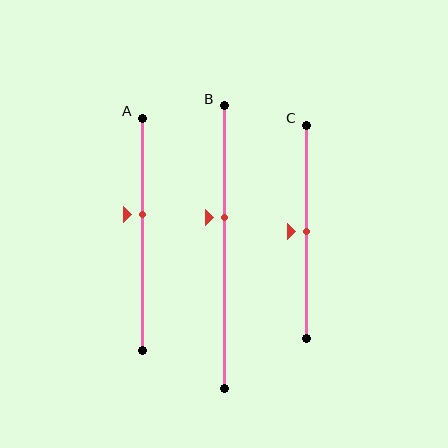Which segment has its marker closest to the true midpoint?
Segment C has its marker closest to the true midpoint.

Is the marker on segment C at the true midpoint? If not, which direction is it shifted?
Yes, the marker on segment C is at the true midpoint.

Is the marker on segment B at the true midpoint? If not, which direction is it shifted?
No, the marker on segment B is shifted upward by about 11% of the segment length.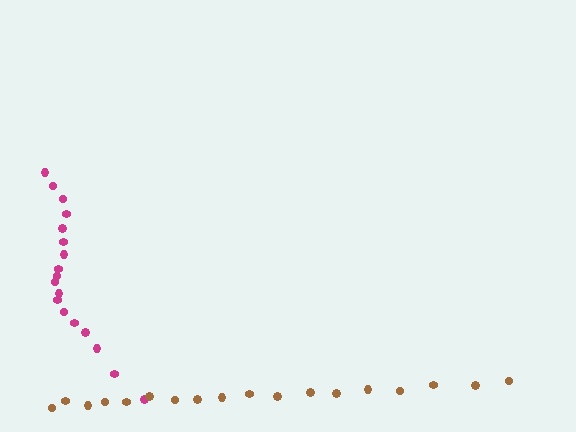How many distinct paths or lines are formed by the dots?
There are 2 distinct paths.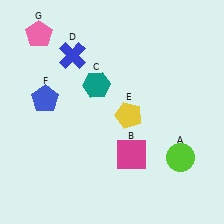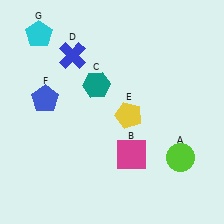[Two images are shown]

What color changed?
The pentagon (G) changed from pink in Image 1 to cyan in Image 2.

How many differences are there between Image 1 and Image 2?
There is 1 difference between the two images.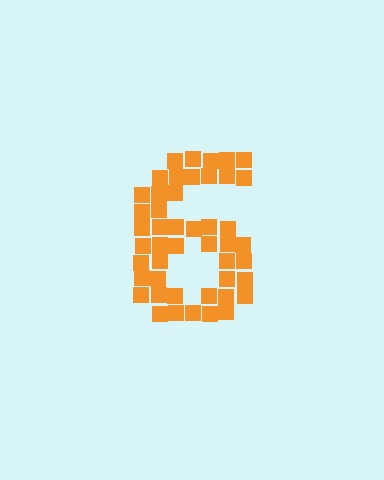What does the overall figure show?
The overall figure shows the digit 6.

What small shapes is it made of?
It is made of small squares.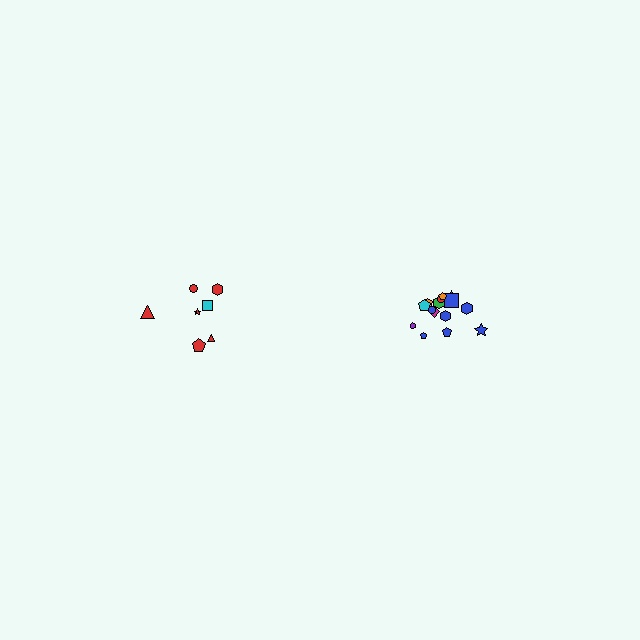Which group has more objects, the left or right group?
The right group.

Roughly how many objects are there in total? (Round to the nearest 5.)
Roughly 20 objects in total.